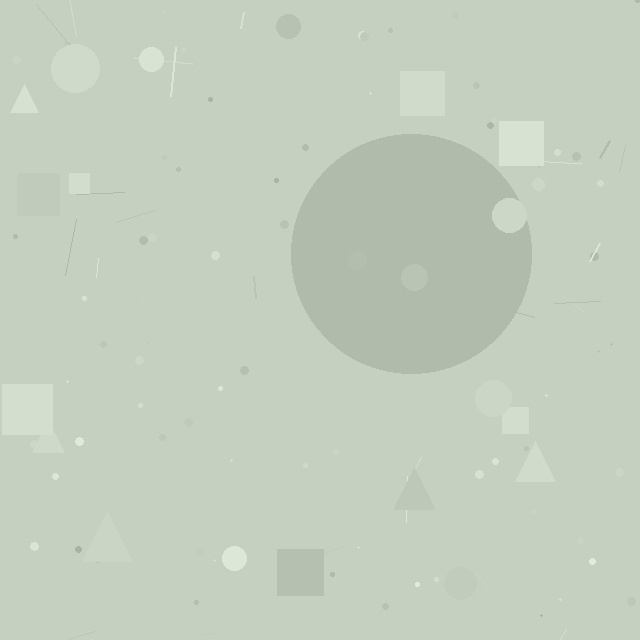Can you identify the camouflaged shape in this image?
The camouflaged shape is a circle.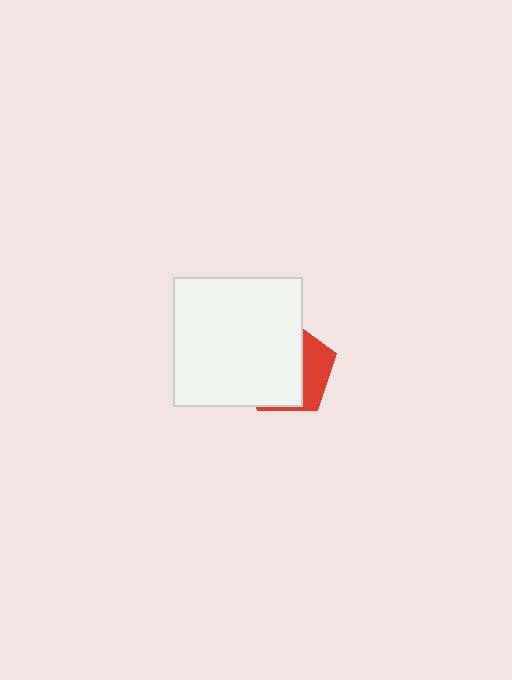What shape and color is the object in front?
The object in front is a white square.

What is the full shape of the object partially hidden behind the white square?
The partially hidden object is a red pentagon.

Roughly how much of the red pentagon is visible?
A small part of it is visible (roughly 31%).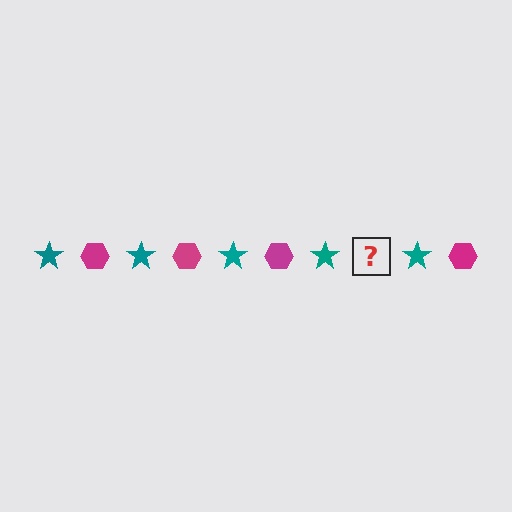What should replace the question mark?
The question mark should be replaced with a magenta hexagon.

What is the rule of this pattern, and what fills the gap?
The rule is that the pattern alternates between teal star and magenta hexagon. The gap should be filled with a magenta hexagon.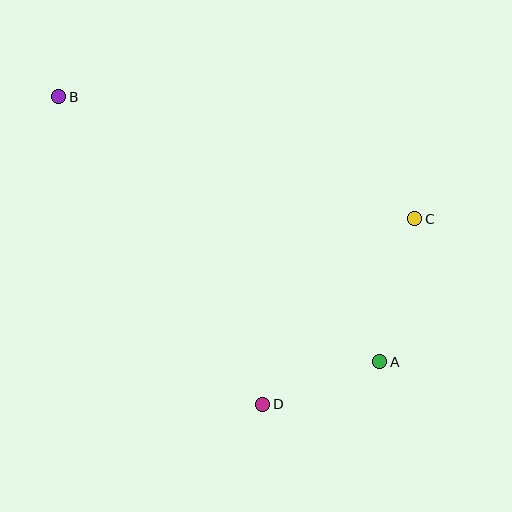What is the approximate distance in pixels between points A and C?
The distance between A and C is approximately 147 pixels.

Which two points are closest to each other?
Points A and D are closest to each other.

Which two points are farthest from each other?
Points A and B are farthest from each other.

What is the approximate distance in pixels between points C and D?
The distance between C and D is approximately 240 pixels.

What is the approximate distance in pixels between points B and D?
The distance between B and D is approximately 369 pixels.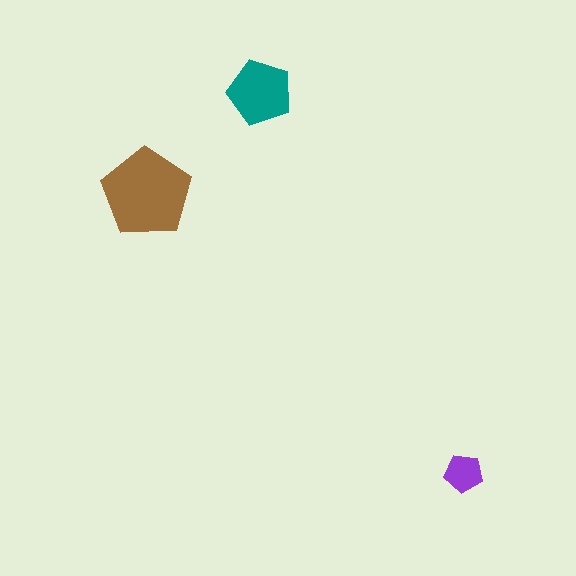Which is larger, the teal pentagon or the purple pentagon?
The teal one.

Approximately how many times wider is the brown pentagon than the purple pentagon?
About 2.5 times wider.